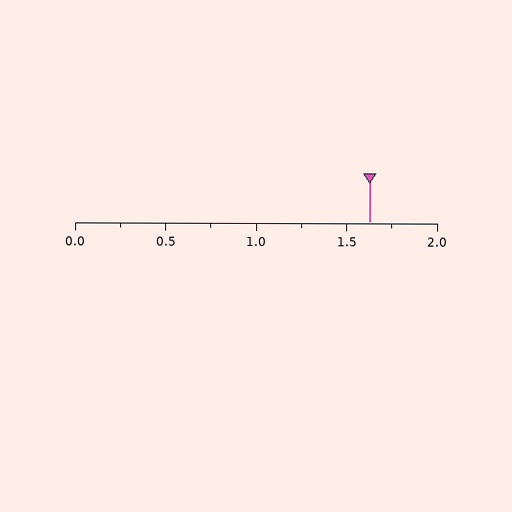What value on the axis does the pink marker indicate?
The marker indicates approximately 1.62.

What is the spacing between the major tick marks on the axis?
The major ticks are spaced 0.5 apart.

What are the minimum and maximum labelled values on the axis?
The axis runs from 0.0 to 2.0.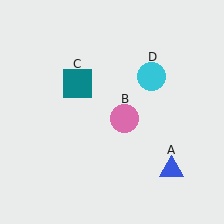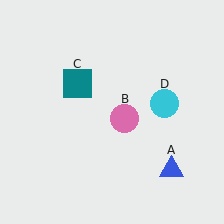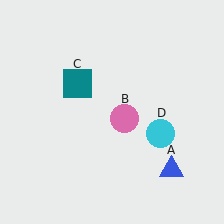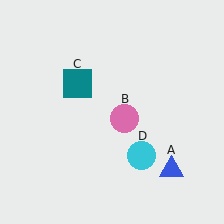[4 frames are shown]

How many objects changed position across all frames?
1 object changed position: cyan circle (object D).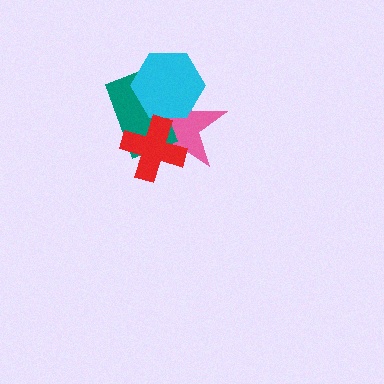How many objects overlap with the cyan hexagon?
2 objects overlap with the cyan hexagon.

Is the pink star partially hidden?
Yes, it is partially covered by another shape.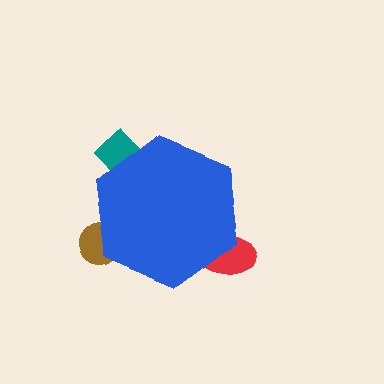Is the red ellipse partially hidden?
Yes, the red ellipse is partially hidden behind the blue hexagon.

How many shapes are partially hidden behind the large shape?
3 shapes are partially hidden.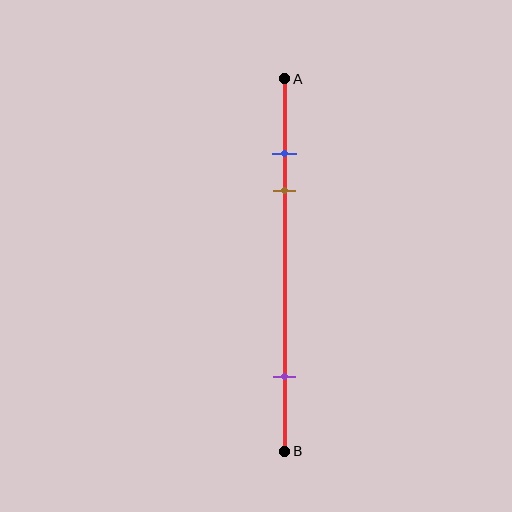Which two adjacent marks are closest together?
The blue and brown marks are the closest adjacent pair.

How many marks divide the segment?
There are 3 marks dividing the segment.